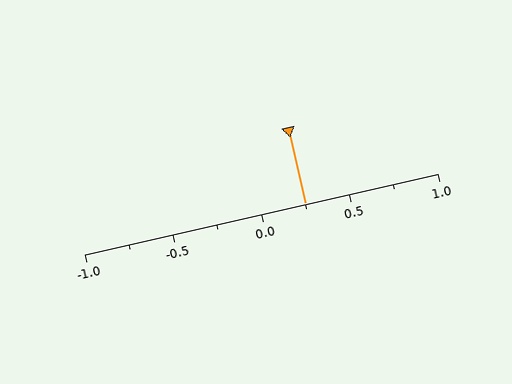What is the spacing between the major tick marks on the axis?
The major ticks are spaced 0.5 apart.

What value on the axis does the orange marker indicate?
The marker indicates approximately 0.25.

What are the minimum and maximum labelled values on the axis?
The axis runs from -1.0 to 1.0.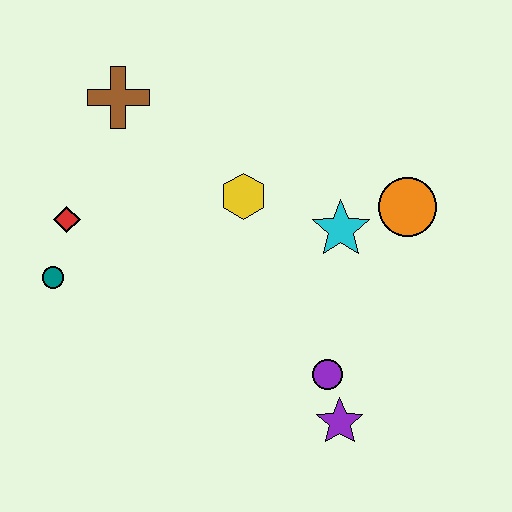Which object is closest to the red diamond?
The teal circle is closest to the red diamond.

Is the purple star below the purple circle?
Yes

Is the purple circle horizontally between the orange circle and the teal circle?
Yes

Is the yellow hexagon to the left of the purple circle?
Yes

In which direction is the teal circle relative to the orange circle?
The teal circle is to the left of the orange circle.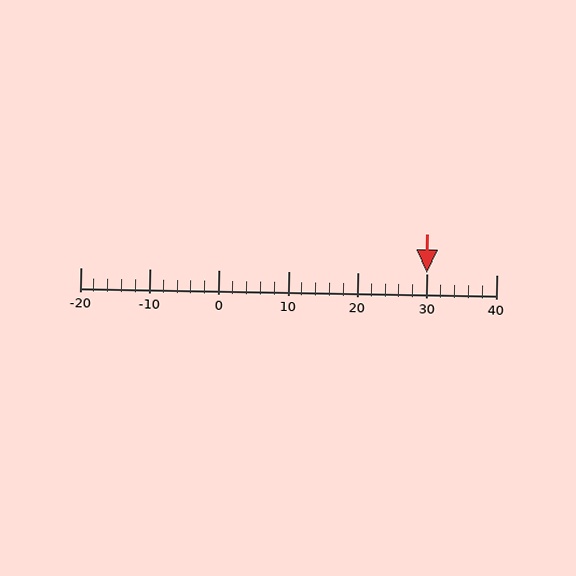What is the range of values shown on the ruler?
The ruler shows values from -20 to 40.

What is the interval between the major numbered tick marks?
The major tick marks are spaced 10 units apart.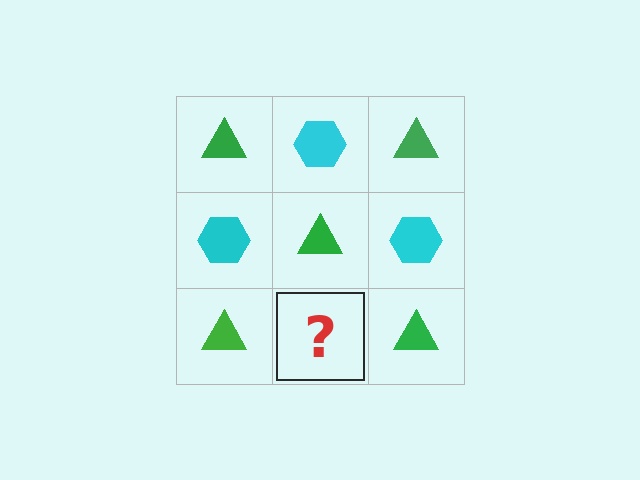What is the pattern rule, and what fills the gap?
The rule is that it alternates green triangle and cyan hexagon in a checkerboard pattern. The gap should be filled with a cyan hexagon.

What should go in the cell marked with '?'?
The missing cell should contain a cyan hexagon.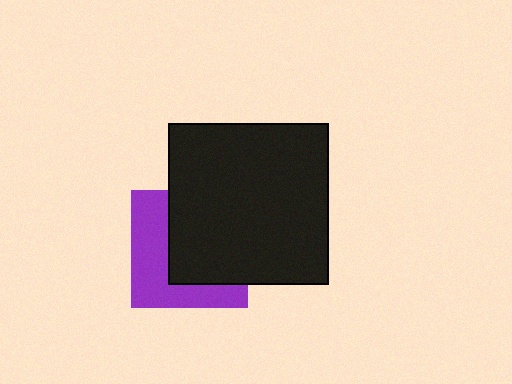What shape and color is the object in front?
The object in front is a black square.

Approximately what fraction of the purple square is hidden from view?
Roughly 56% of the purple square is hidden behind the black square.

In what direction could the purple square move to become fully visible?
The purple square could move toward the lower-left. That would shift it out from behind the black square entirely.